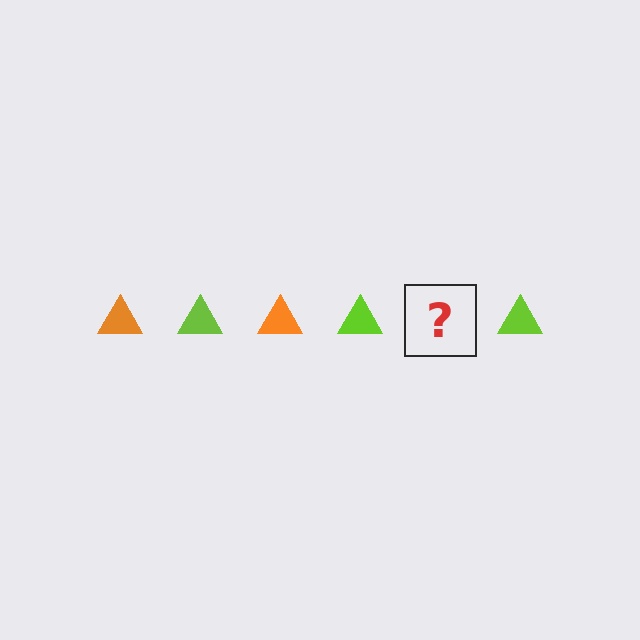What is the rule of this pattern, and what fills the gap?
The rule is that the pattern cycles through orange, lime triangles. The gap should be filled with an orange triangle.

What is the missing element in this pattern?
The missing element is an orange triangle.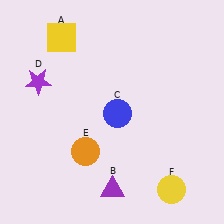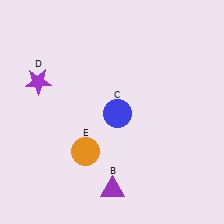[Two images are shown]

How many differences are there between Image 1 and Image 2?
There are 2 differences between the two images.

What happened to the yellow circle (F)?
The yellow circle (F) was removed in Image 2. It was in the bottom-right area of Image 1.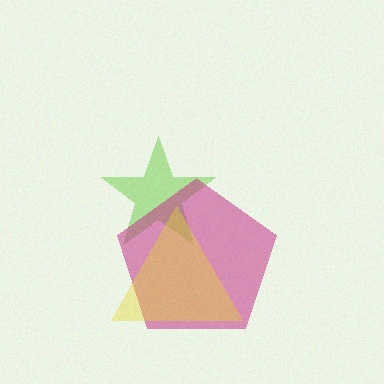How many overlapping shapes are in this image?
There are 3 overlapping shapes in the image.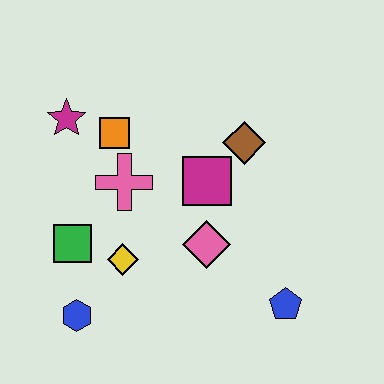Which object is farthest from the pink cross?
The blue pentagon is farthest from the pink cross.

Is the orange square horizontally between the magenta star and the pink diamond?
Yes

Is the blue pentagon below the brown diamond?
Yes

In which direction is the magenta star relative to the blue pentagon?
The magenta star is to the left of the blue pentagon.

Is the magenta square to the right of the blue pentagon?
No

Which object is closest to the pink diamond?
The magenta square is closest to the pink diamond.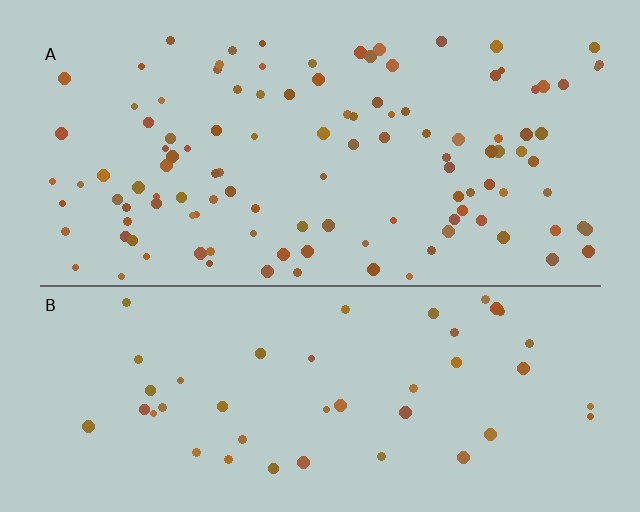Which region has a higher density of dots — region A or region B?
A (the top).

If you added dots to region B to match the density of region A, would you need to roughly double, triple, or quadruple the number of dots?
Approximately double.